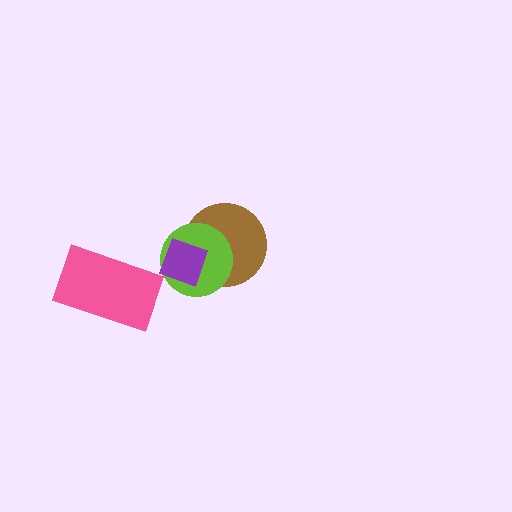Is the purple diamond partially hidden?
No, no other shape covers it.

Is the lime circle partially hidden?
Yes, it is partially covered by another shape.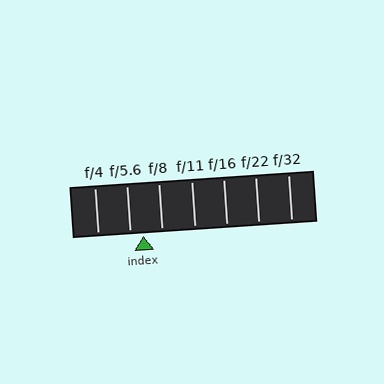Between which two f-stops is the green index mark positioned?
The index mark is between f/5.6 and f/8.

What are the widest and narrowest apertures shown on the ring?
The widest aperture shown is f/4 and the narrowest is f/32.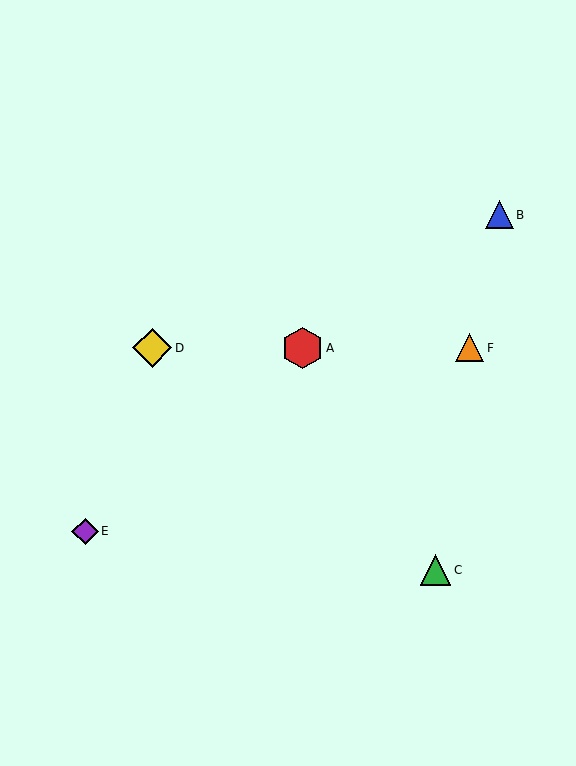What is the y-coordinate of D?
Object D is at y≈348.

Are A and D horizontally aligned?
Yes, both are at y≈348.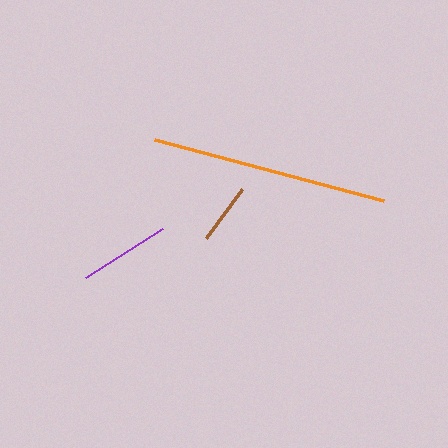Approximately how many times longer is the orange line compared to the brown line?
The orange line is approximately 3.9 times the length of the brown line.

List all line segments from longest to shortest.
From longest to shortest: orange, purple, brown.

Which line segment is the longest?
The orange line is the longest at approximately 237 pixels.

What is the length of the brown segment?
The brown segment is approximately 61 pixels long.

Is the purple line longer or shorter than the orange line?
The orange line is longer than the purple line.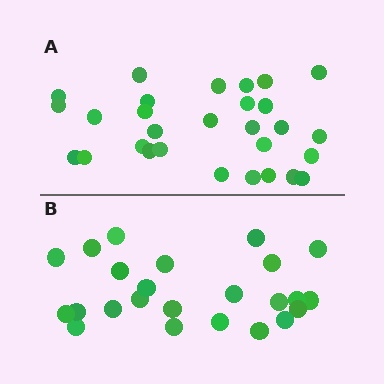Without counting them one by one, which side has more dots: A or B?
Region A (the top region) has more dots.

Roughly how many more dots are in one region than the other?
Region A has about 5 more dots than region B.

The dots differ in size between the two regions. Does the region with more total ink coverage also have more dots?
No. Region B has more total ink coverage because its dots are larger, but region A actually contains more individual dots. Total area can be misleading — the number of items is what matters here.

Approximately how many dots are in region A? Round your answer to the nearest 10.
About 30 dots. (The exact count is 29, which rounds to 30.)